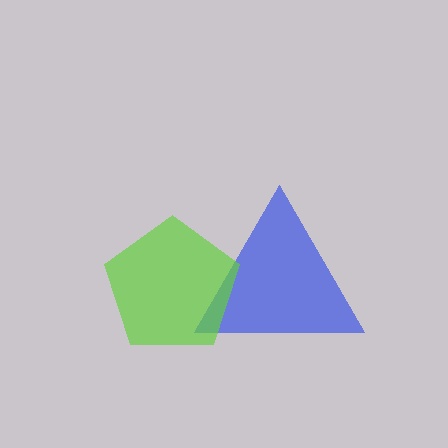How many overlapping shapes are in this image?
There are 2 overlapping shapes in the image.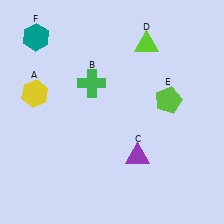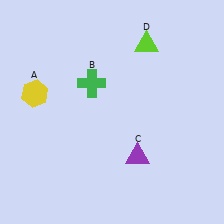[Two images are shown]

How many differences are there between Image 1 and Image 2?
There are 2 differences between the two images.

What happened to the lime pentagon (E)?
The lime pentagon (E) was removed in Image 2. It was in the top-right area of Image 1.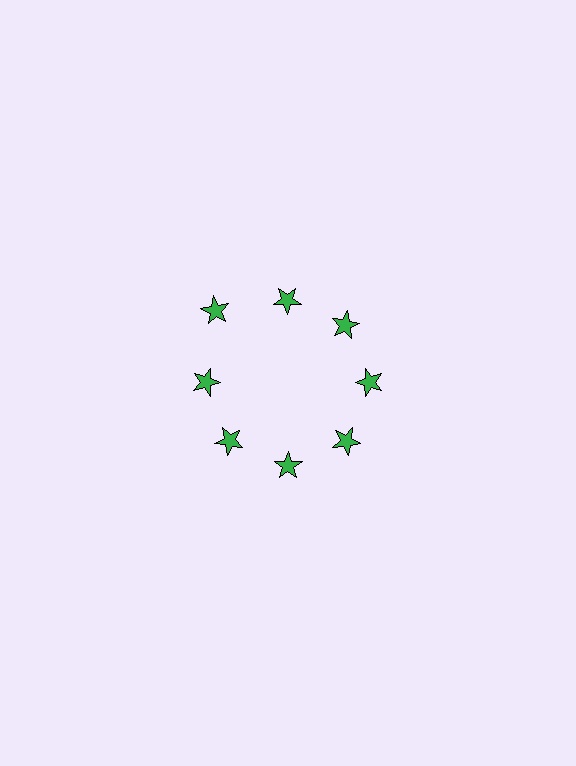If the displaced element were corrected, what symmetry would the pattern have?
It would have 8-fold rotational symmetry — the pattern would map onto itself every 45 degrees.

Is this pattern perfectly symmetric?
No. The 8 green stars are arranged in a ring, but one element near the 10 o'clock position is pushed outward from the center, breaking the 8-fold rotational symmetry.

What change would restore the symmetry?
The symmetry would be restored by moving it inward, back onto the ring so that all 8 stars sit at equal angles and equal distance from the center.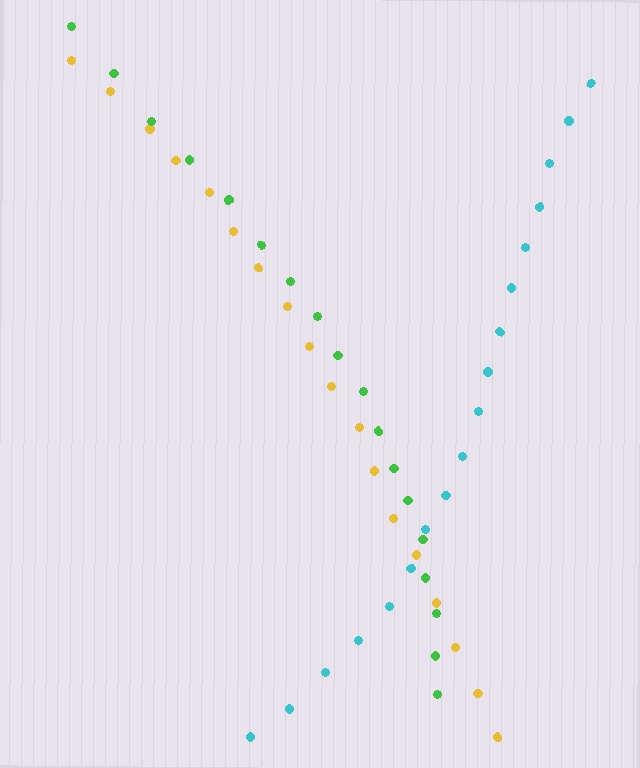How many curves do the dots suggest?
There are 3 distinct paths.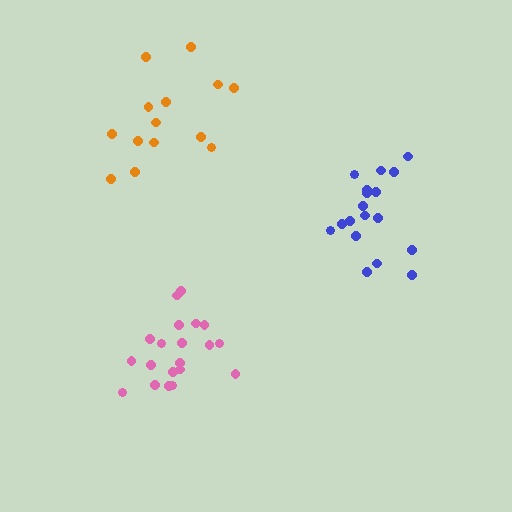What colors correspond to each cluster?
The clusters are colored: orange, blue, pink.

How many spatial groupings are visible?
There are 3 spatial groupings.